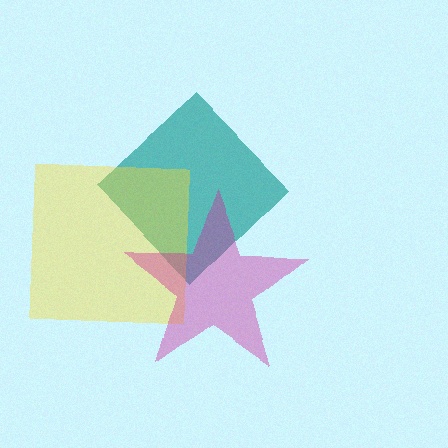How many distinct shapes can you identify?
There are 3 distinct shapes: a teal diamond, a yellow square, a magenta star.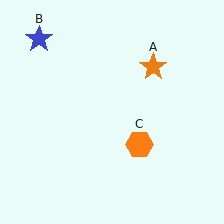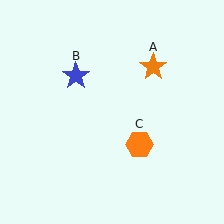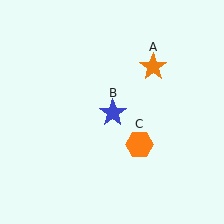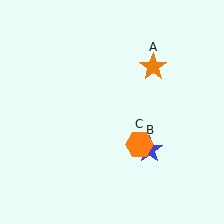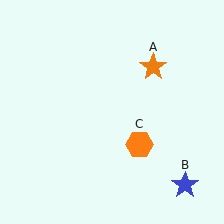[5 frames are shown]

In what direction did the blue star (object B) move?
The blue star (object B) moved down and to the right.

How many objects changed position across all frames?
1 object changed position: blue star (object B).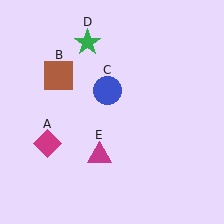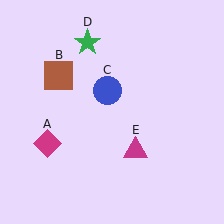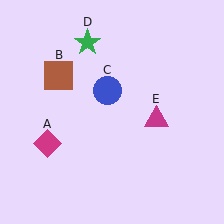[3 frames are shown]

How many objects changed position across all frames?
1 object changed position: magenta triangle (object E).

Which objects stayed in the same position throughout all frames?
Magenta diamond (object A) and brown square (object B) and blue circle (object C) and green star (object D) remained stationary.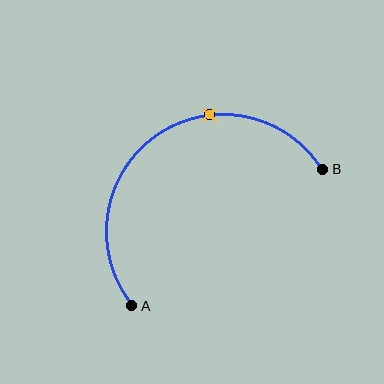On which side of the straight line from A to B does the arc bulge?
The arc bulges above and to the left of the straight line connecting A and B.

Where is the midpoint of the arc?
The arc midpoint is the point on the curve farthest from the straight line joining A and B. It sits above and to the left of that line.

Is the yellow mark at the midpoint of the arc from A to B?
No. The yellow mark lies on the arc but is closer to endpoint B. The arc midpoint would be at the point on the curve equidistant along the arc from both A and B.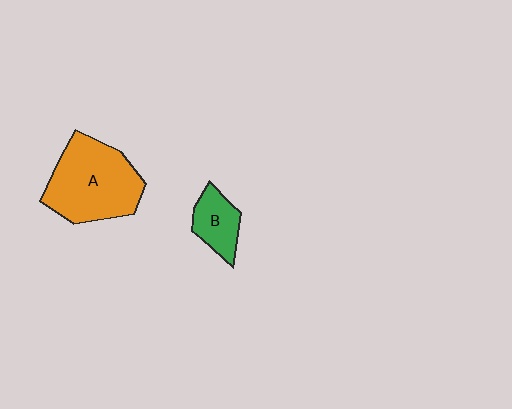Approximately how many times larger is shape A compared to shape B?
Approximately 2.5 times.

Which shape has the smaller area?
Shape B (green).